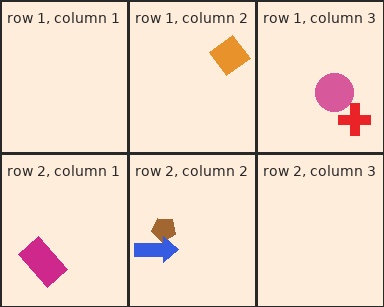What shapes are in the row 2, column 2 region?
The brown pentagon, the blue arrow.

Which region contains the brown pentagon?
The row 2, column 2 region.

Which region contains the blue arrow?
The row 2, column 2 region.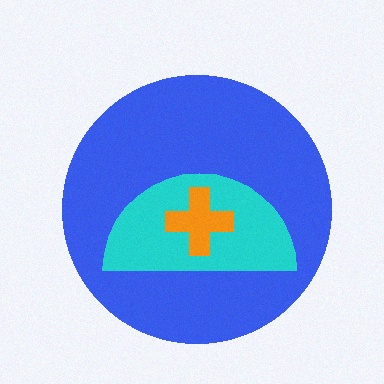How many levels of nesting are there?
3.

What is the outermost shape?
The blue circle.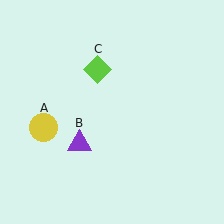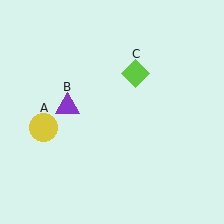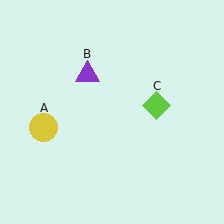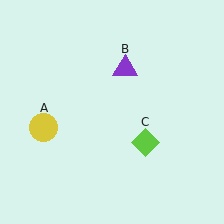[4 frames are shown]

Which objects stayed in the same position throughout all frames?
Yellow circle (object A) remained stationary.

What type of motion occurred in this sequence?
The purple triangle (object B), lime diamond (object C) rotated clockwise around the center of the scene.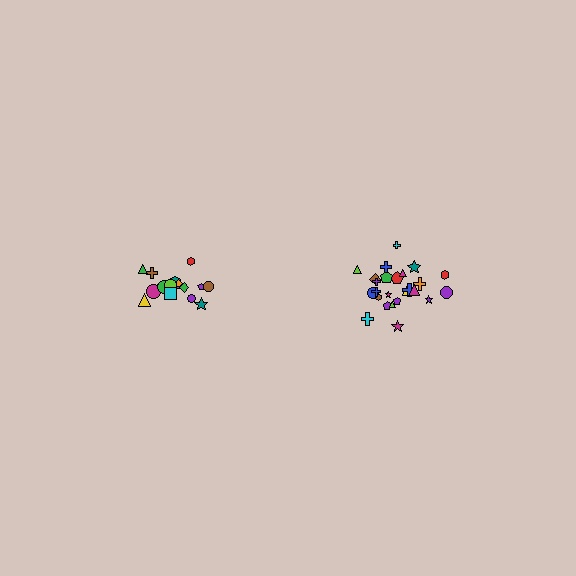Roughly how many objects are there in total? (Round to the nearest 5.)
Roughly 45 objects in total.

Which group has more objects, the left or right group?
The right group.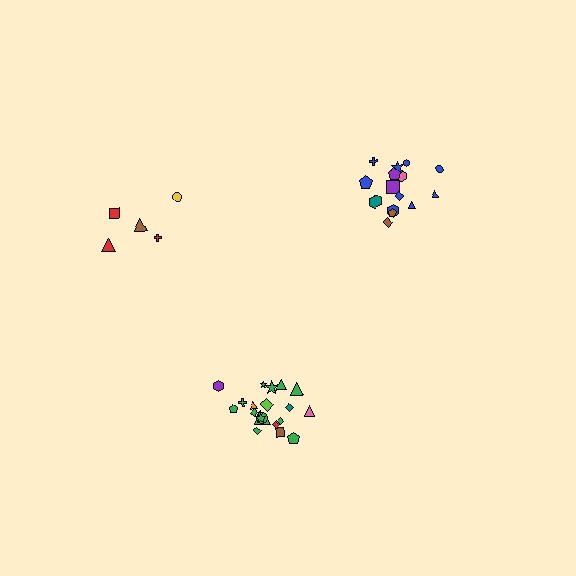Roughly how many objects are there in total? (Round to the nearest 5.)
Roughly 40 objects in total.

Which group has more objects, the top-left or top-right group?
The top-right group.